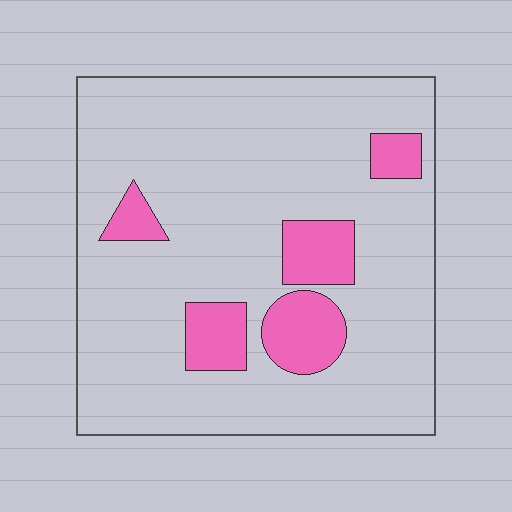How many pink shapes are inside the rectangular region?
5.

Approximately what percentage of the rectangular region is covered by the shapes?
Approximately 15%.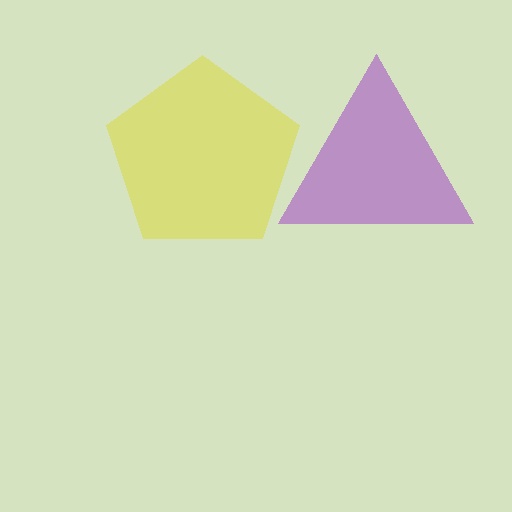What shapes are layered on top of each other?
The layered shapes are: a purple triangle, a yellow pentagon.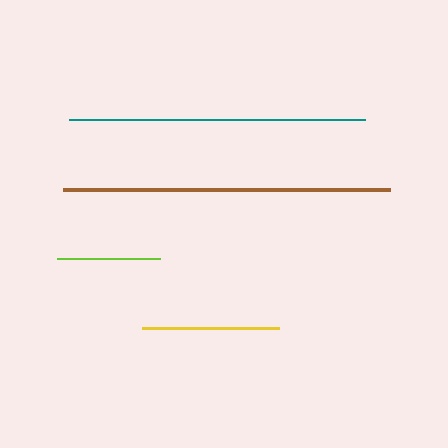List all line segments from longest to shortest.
From longest to shortest: brown, teal, yellow, lime.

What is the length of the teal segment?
The teal segment is approximately 296 pixels long.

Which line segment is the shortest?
The lime line is the shortest at approximately 103 pixels.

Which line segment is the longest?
The brown line is the longest at approximately 328 pixels.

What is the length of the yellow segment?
The yellow segment is approximately 137 pixels long.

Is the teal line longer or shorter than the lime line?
The teal line is longer than the lime line.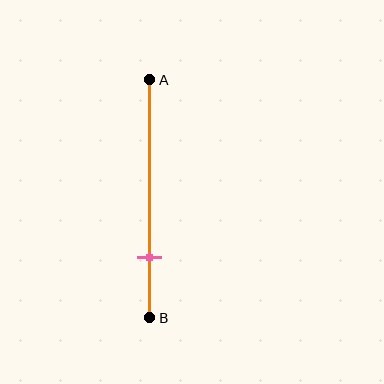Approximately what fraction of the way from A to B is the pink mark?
The pink mark is approximately 75% of the way from A to B.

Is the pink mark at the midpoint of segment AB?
No, the mark is at about 75% from A, not at the 50% midpoint.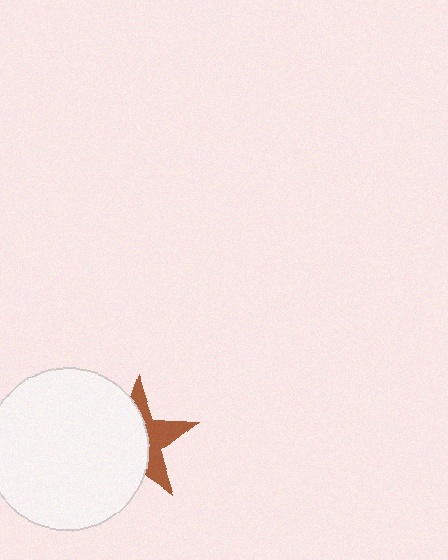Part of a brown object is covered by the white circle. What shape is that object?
It is a star.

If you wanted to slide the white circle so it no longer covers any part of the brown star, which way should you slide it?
Slide it left — that is the most direct way to separate the two shapes.